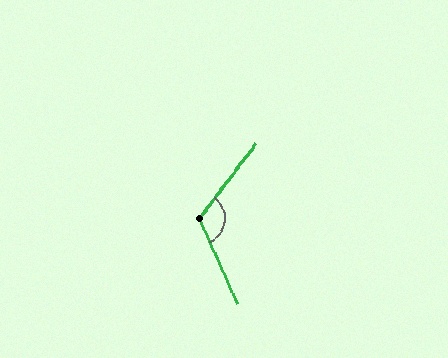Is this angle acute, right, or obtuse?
It is obtuse.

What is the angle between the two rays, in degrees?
Approximately 119 degrees.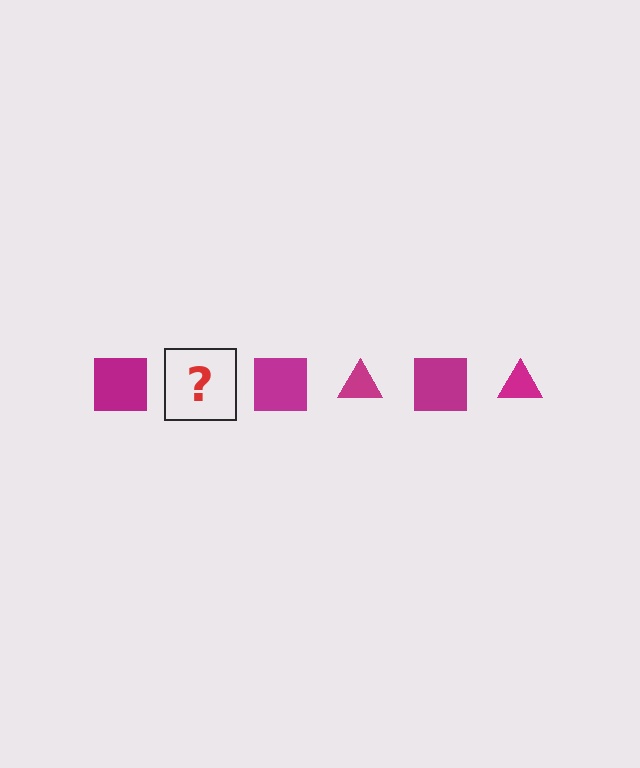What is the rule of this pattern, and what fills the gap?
The rule is that the pattern cycles through square, triangle shapes in magenta. The gap should be filled with a magenta triangle.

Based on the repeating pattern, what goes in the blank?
The blank should be a magenta triangle.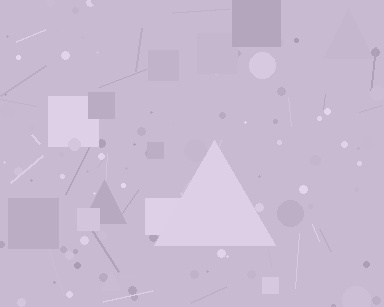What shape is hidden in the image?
A triangle is hidden in the image.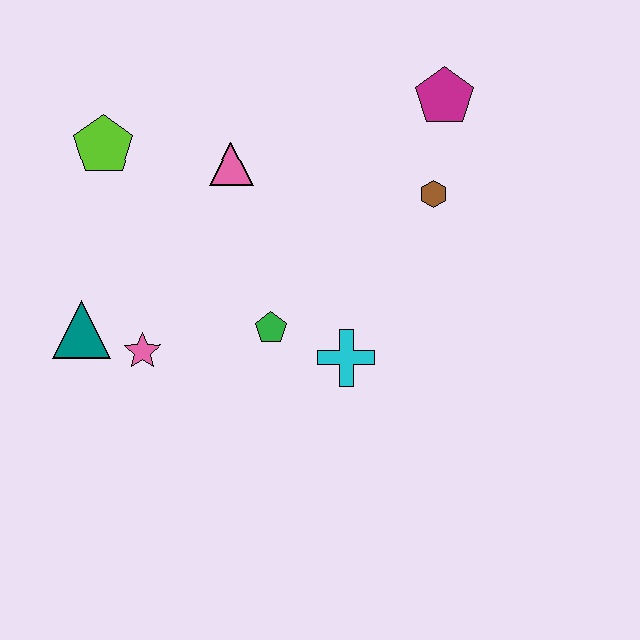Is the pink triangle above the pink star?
Yes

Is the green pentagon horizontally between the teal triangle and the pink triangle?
No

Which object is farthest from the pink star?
The magenta pentagon is farthest from the pink star.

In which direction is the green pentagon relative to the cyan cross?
The green pentagon is to the left of the cyan cross.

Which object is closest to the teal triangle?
The pink star is closest to the teal triangle.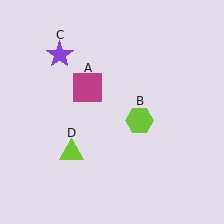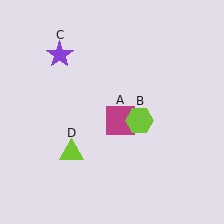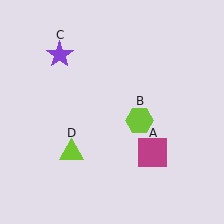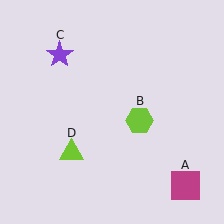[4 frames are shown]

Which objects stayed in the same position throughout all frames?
Lime hexagon (object B) and purple star (object C) and lime triangle (object D) remained stationary.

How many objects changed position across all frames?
1 object changed position: magenta square (object A).